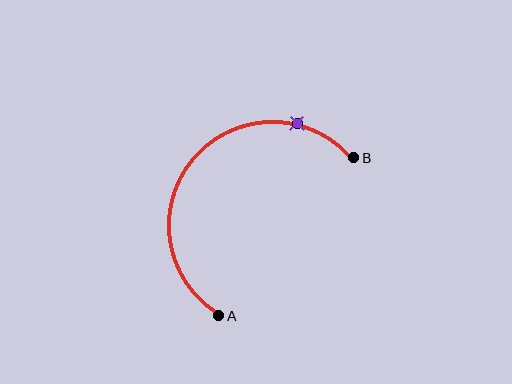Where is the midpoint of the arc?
The arc midpoint is the point on the curve farthest from the straight line joining A and B. It sits above and to the left of that line.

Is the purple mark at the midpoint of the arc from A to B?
No. The purple mark lies on the arc but is closer to endpoint B. The arc midpoint would be at the point on the curve equidistant along the arc from both A and B.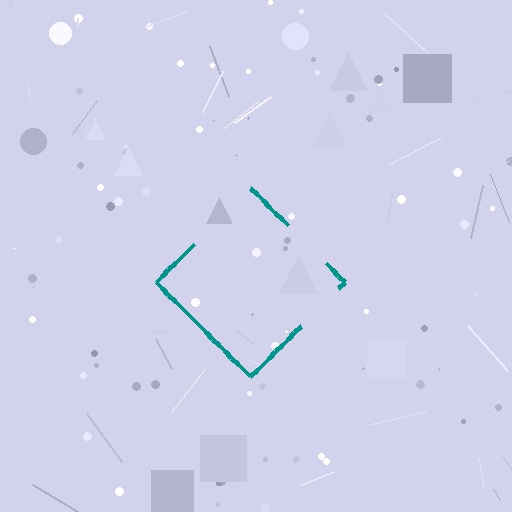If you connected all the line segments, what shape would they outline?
They would outline a diamond.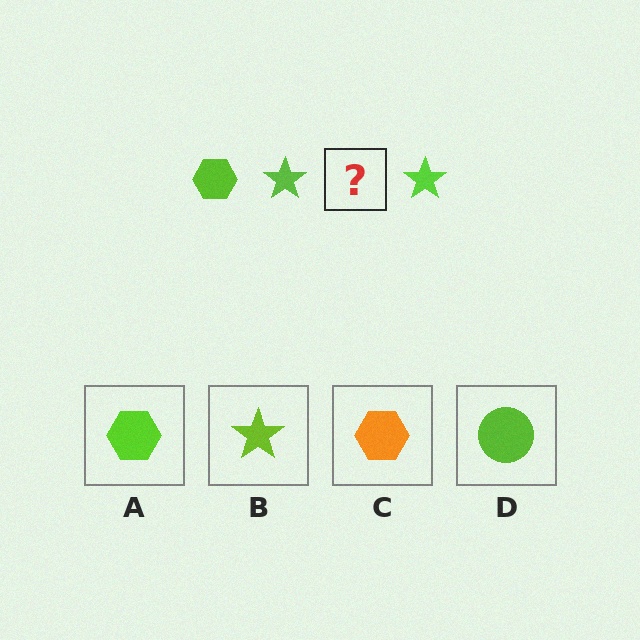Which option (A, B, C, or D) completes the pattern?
A.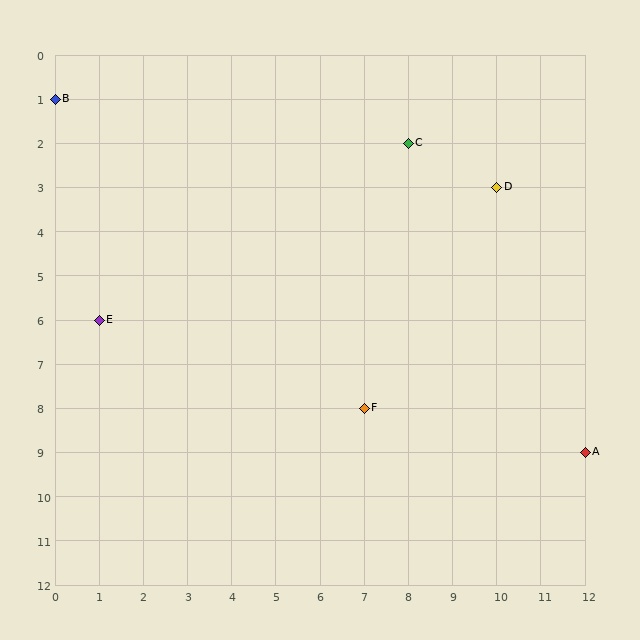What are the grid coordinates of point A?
Point A is at grid coordinates (12, 9).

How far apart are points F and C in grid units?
Points F and C are 1 column and 6 rows apart (about 6.1 grid units diagonally).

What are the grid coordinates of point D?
Point D is at grid coordinates (10, 3).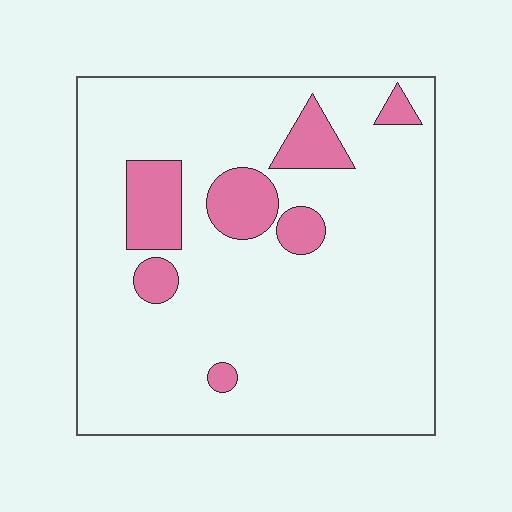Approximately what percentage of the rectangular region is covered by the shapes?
Approximately 15%.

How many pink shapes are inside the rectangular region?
7.